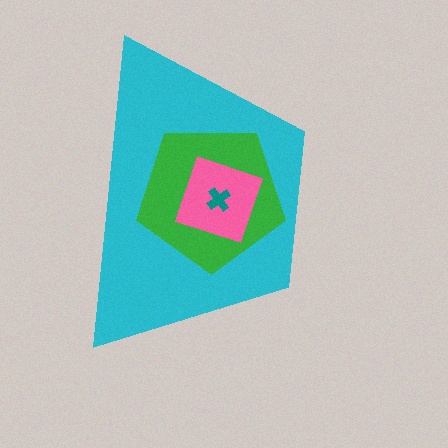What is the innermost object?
The teal cross.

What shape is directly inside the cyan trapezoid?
The green pentagon.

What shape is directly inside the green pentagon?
The pink diamond.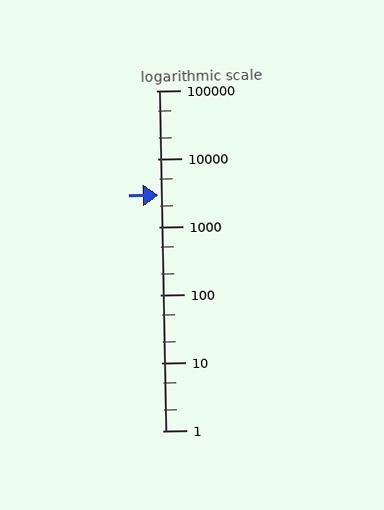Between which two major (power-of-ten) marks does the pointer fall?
The pointer is between 1000 and 10000.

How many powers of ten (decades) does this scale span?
The scale spans 5 decades, from 1 to 100000.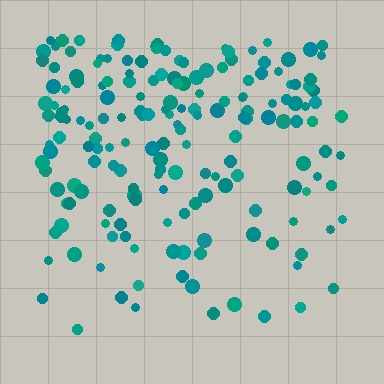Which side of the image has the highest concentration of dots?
The top.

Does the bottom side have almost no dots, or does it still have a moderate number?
Still a moderate number, just noticeably fewer than the top.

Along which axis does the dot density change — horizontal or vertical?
Vertical.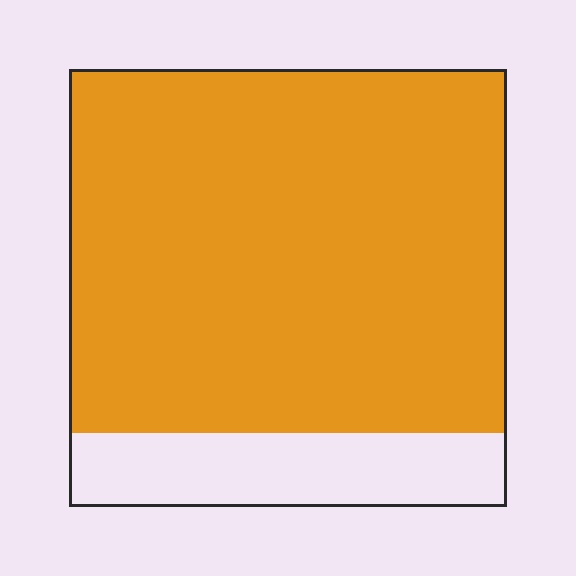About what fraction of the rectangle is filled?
About five sixths (5/6).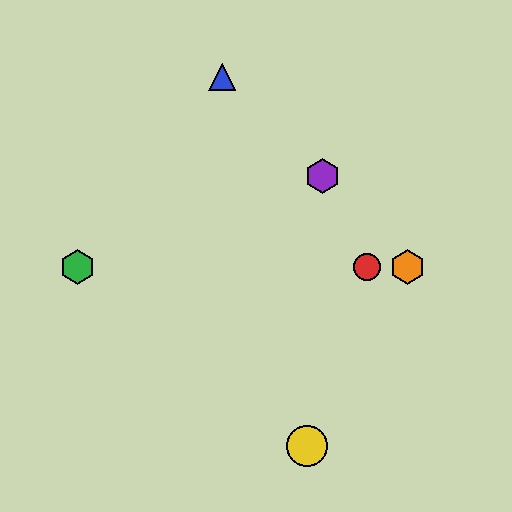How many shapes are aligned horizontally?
3 shapes (the red circle, the green hexagon, the orange hexagon) are aligned horizontally.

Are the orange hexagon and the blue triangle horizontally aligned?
No, the orange hexagon is at y≈267 and the blue triangle is at y≈77.